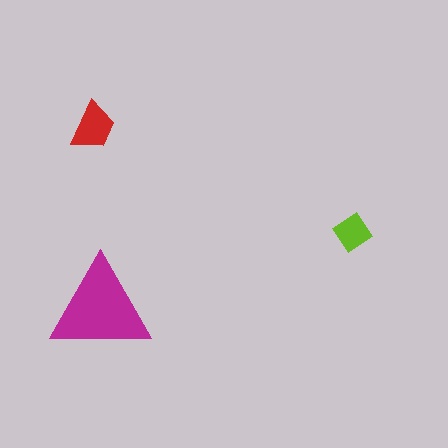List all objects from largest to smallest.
The magenta triangle, the red trapezoid, the lime diamond.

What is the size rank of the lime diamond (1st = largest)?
3rd.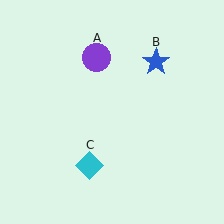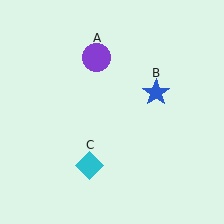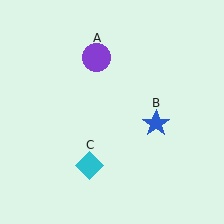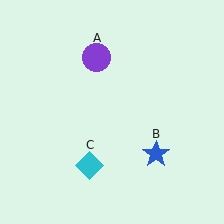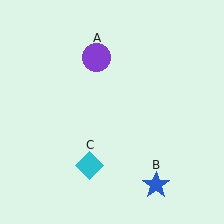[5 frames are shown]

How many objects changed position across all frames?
1 object changed position: blue star (object B).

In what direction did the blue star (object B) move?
The blue star (object B) moved down.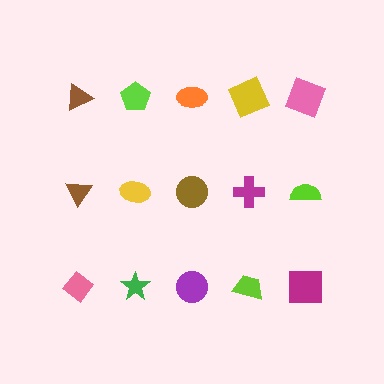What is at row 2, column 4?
A magenta cross.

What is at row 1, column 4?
A yellow square.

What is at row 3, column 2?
A green star.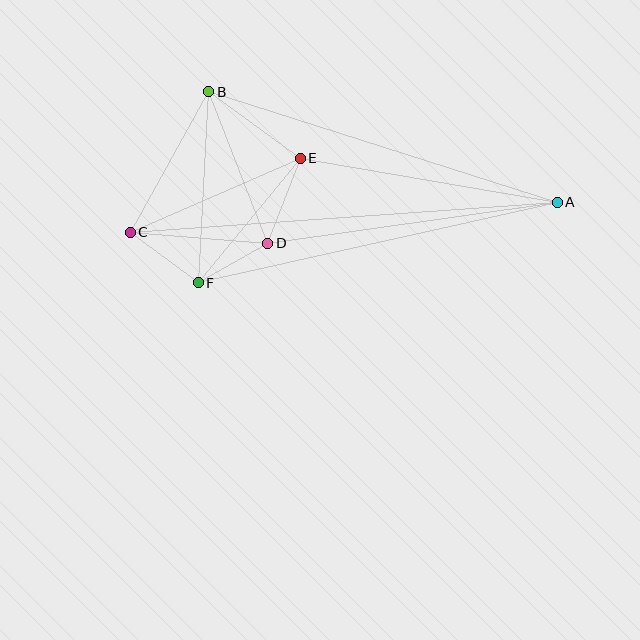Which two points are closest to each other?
Points D and F are closest to each other.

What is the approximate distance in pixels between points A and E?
The distance between A and E is approximately 261 pixels.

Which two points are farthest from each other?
Points A and C are farthest from each other.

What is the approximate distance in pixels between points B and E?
The distance between B and E is approximately 113 pixels.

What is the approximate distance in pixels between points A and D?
The distance between A and D is approximately 293 pixels.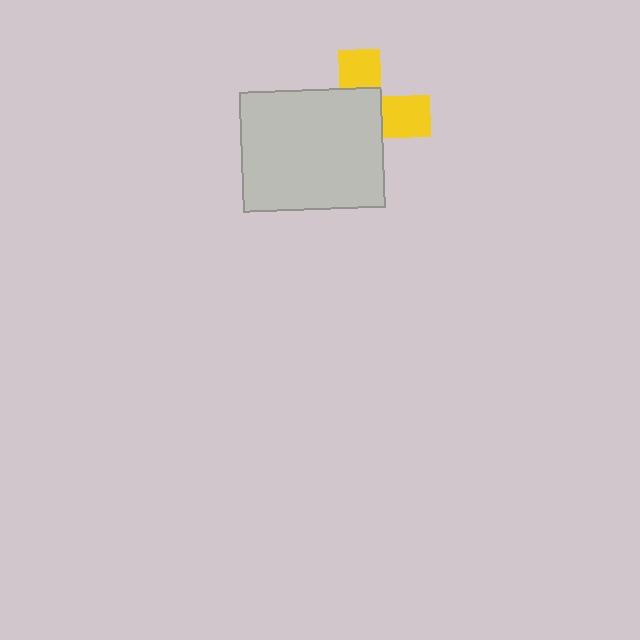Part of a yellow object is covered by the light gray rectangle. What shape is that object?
It is a cross.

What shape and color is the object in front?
The object in front is a light gray rectangle.